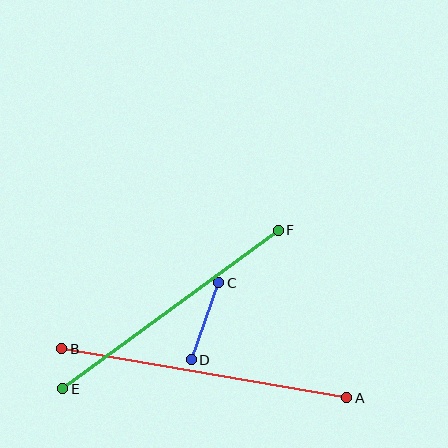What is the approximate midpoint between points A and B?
The midpoint is at approximately (204, 373) pixels.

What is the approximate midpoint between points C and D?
The midpoint is at approximately (205, 321) pixels.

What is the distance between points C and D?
The distance is approximately 81 pixels.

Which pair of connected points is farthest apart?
Points A and B are farthest apart.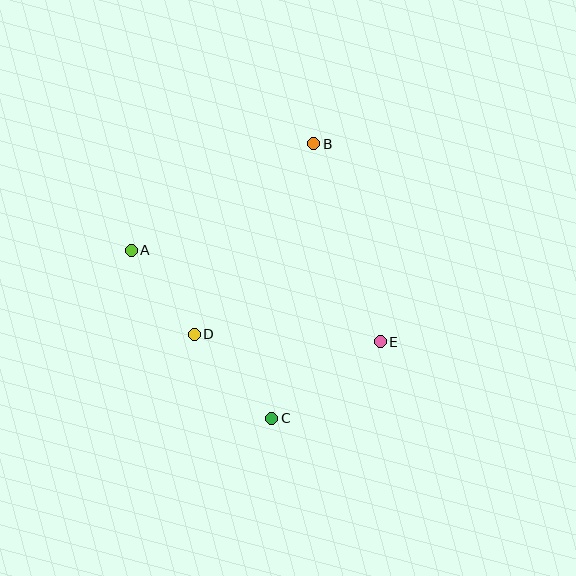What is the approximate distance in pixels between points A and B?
The distance between A and B is approximately 211 pixels.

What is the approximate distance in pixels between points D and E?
The distance between D and E is approximately 186 pixels.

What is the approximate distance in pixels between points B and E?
The distance between B and E is approximately 209 pixels.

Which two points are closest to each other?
Points A and D are closest to each other.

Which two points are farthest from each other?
Points B and C are farthest from each other.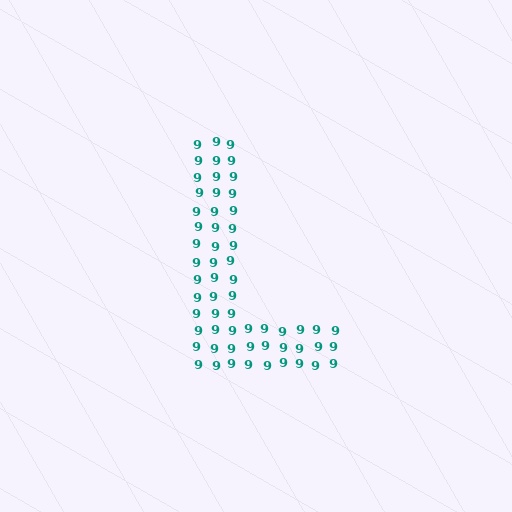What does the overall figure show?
The overall figure shows the letter L.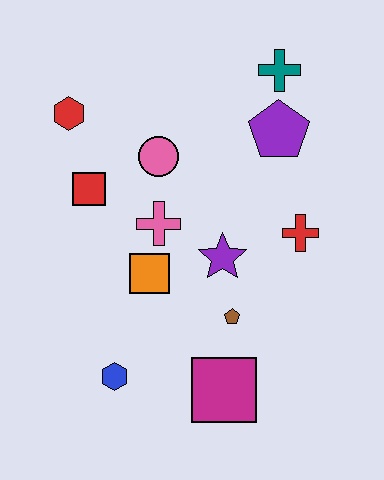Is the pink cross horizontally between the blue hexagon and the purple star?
Yes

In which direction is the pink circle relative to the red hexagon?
The pink circle is to the right of the red hexagon.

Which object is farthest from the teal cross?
The blue hexagon is farthest from the teal cross.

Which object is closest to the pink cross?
The orange square is closest to the pink cross.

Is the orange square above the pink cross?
No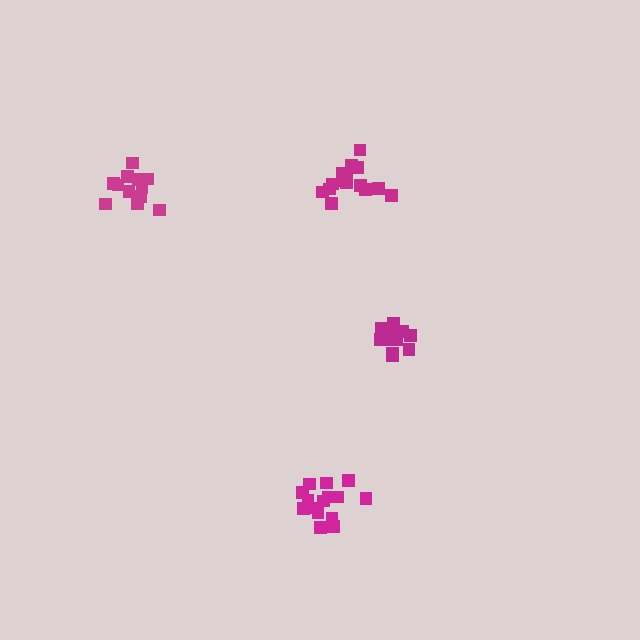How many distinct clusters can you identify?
There are 4 distinct clusters.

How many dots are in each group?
Group 1: 15 dots, Group 2: 15 dots, Group 3: 12 dots, Group 4: 15 dots (57 total).